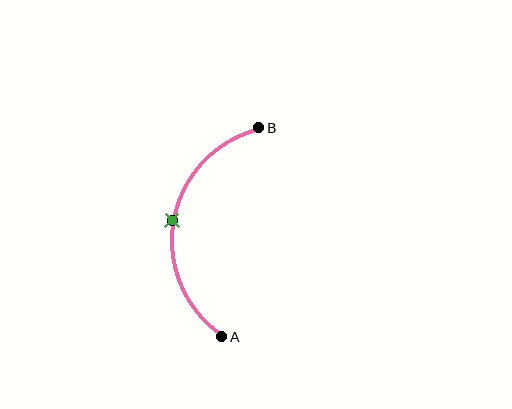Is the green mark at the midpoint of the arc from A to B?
Yes. The green mark lies on the arc at equal arc-length from both A and B — it is the arc midpoint.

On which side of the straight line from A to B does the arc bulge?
The arc bulges to the left of the straight line connecting A and B.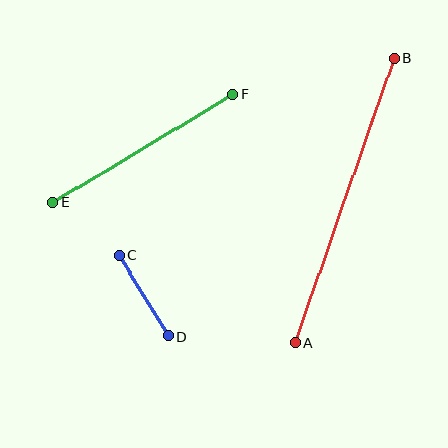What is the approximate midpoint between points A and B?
The midpoint is at approximately (344, 200) pixels.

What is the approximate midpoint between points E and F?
The midpoint is at approximately (143, 148) pixels.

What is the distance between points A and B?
The distance is approximately 301 pixels.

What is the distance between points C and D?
The distance is approximately 95 pixels.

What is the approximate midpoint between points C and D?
The midpoint is at approximately (144, 296) pixels.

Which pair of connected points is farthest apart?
Points A and B are farthest apart.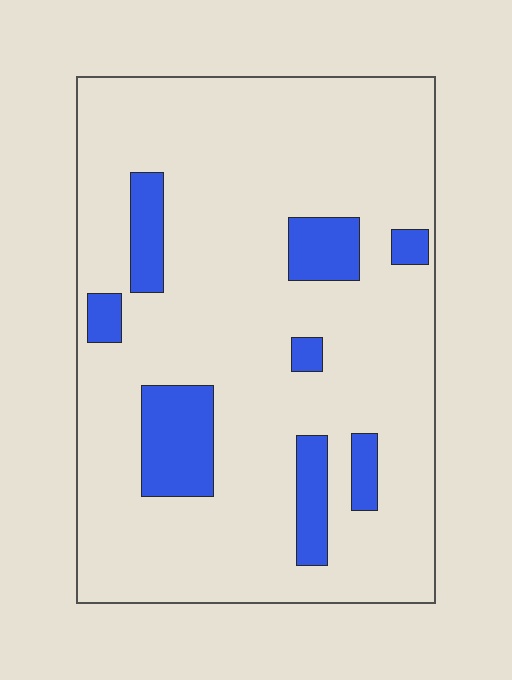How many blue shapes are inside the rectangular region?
8.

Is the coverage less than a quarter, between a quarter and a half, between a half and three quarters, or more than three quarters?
Less than a quarter.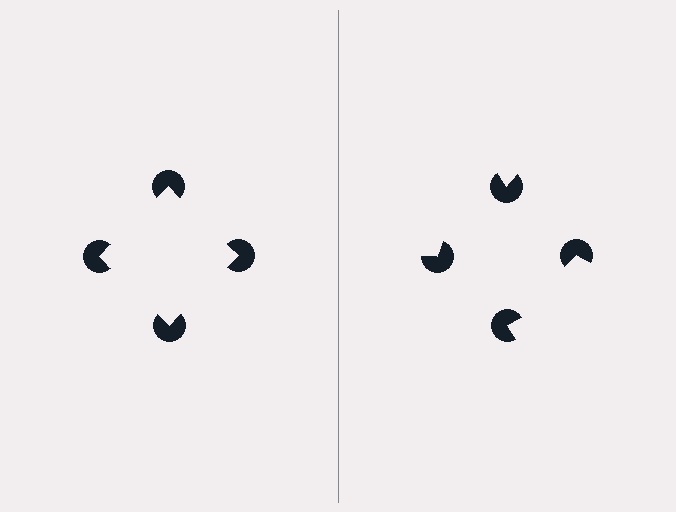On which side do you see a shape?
An illusory square appears on the left side. On the right side the wedge cuts are rotated, so no coherent shape forms.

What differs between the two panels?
The pac-man discs are positioned identically on both sides; only the wedge orientations differ. On the left they align to a square; on the right they are misaligned.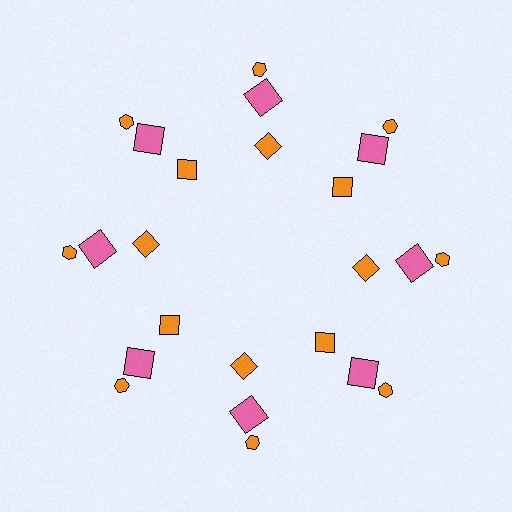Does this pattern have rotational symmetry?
Yes, this pattern has 8-fold rotational symmetry. It looks the same after rotating 45 degrees around the center.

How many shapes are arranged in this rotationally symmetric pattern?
There are 24 shapes, arranged in 8 groups of 3.